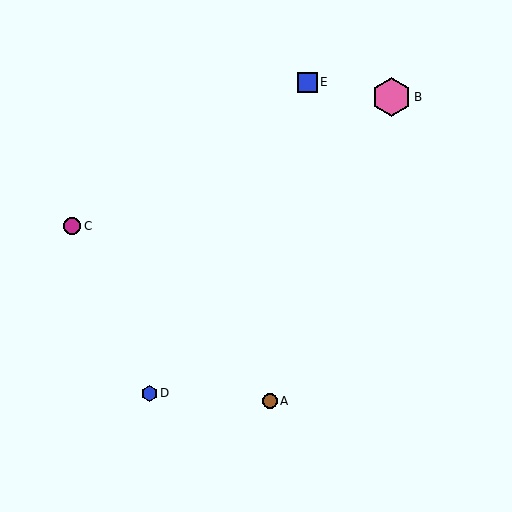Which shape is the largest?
The pink hexagon (labeled B) is the largest.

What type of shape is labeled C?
Shape C is a magenta circle.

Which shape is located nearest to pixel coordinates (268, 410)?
The brown circle (labeled A) at (270, 401) is nearest to that location.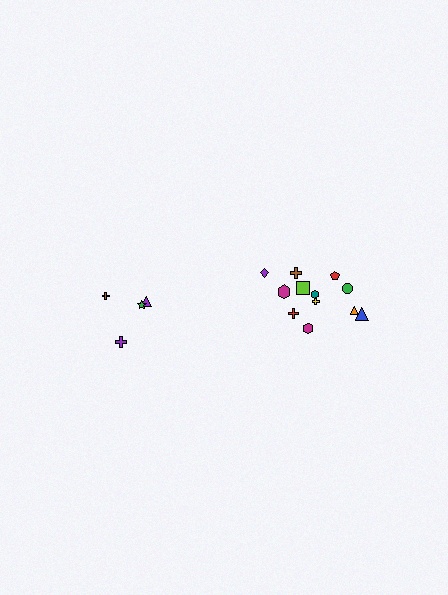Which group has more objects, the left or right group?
The right group.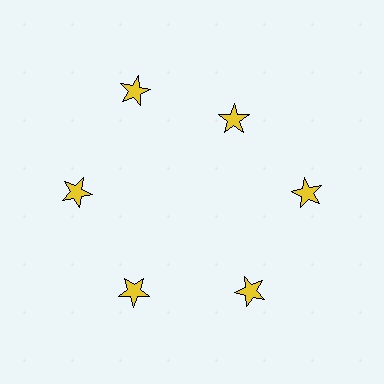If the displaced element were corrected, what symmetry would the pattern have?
It would have 6-fold rotational symmetry — the pattern would map onto itself every 60 degrees.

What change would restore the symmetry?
The symmetry would be restored by moving it outward, back onto the ring so that all 6 stars sit at equal angles and equal distance from the center.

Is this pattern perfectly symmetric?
No. The 6 yellow stars are arranged in a ring, but one element near the 1 o'clock position is pulled inward toward the center, breaking the 6-fold rotational symmetry.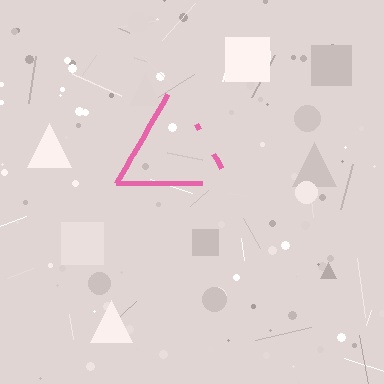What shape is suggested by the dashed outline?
The dashed outline suggests a triangle.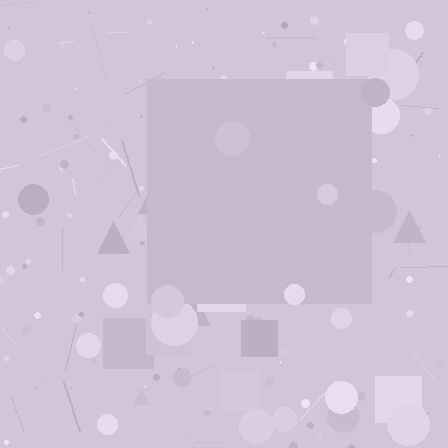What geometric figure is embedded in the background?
A square is embedded in the background.